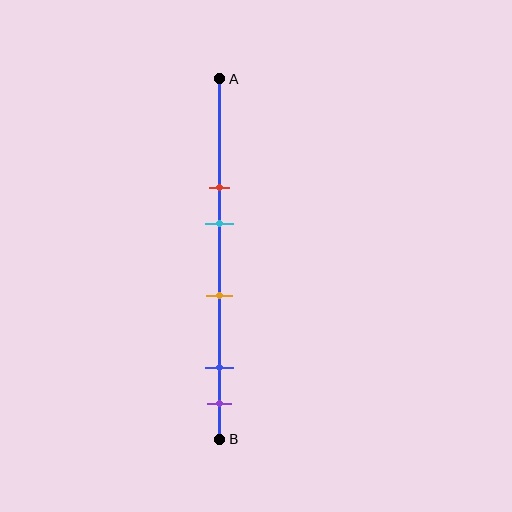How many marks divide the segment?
There are 5 marks dividing the segment.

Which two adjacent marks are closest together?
The blue and purple marks are the closest adjacent pair.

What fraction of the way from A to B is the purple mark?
The purple mark is approximately 90% (0.9) of the way from A to B.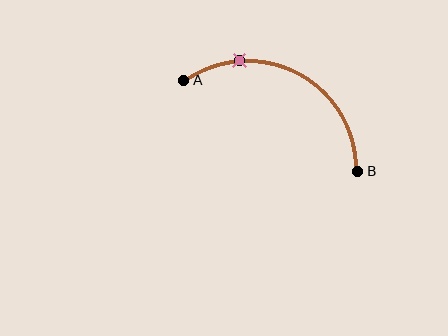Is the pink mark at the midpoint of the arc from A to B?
No. The pink mark lies on the arc but is closer to endpoint A. The arc midpoint would be at the point on the curve equidistant along the arc from both A and B.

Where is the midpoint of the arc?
The arc midpoint is the point on the curve farthest from the straight line joining A and B. It sits above that line.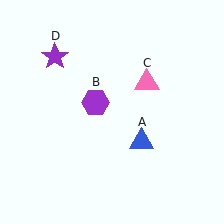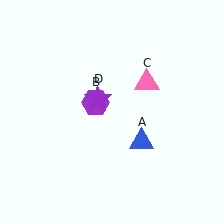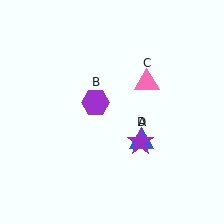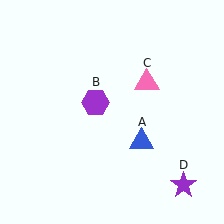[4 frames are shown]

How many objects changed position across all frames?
1 object changed position: purple star (object D).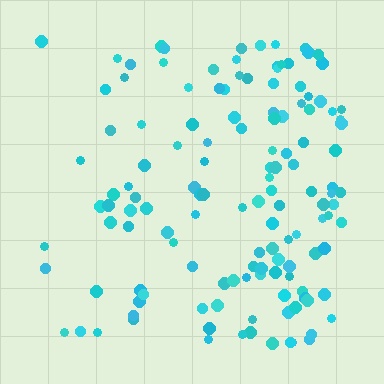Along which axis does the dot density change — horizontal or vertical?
Horizontal.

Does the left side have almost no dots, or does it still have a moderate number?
Still a moderate number, just noticeably fewer than the right.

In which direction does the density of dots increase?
From left to right, with the right side densest.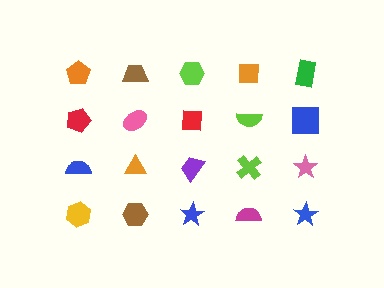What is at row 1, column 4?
An orange square.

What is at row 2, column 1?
A red pentagon.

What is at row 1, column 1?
An orange pentagon.